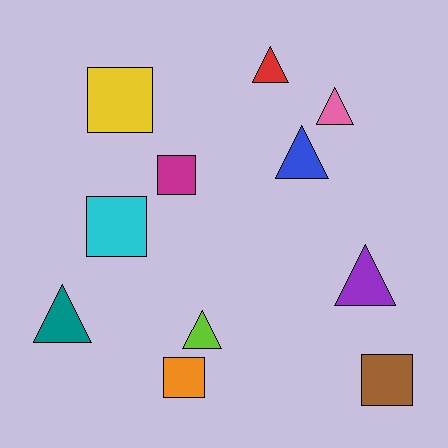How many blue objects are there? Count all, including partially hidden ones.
There is 1 blue object.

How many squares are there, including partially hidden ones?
There are 5 squares.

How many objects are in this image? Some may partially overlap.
There are 11 objects.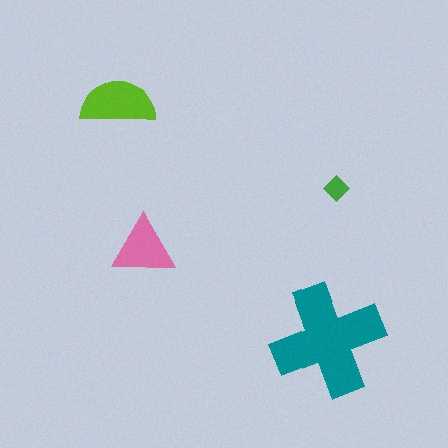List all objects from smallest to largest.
The green diamond, the pink triangle, the lime semicircle, the teal cross.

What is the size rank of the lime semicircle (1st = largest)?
2nd.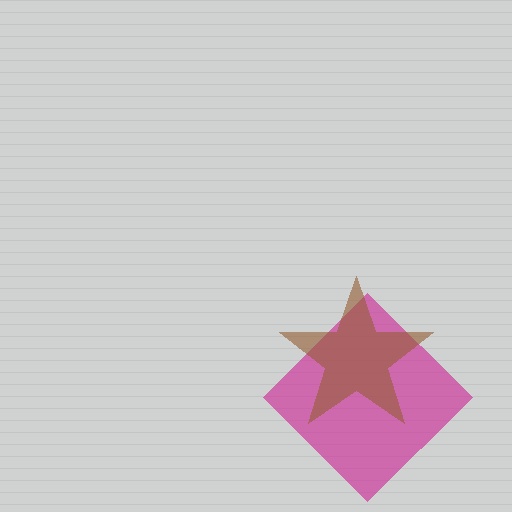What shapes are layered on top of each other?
The layered shapes are: a magenta diamond, a brown star.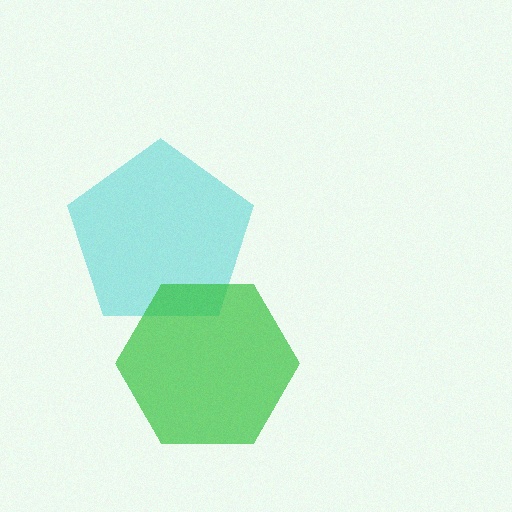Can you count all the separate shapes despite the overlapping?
Yes, there are 2 separate shapes.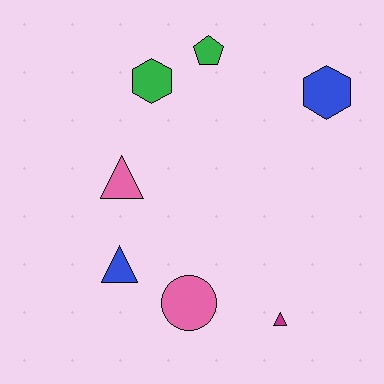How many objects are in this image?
There are 7 objects.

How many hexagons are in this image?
There are 2 hexagons.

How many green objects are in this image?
There are 2 green objects.